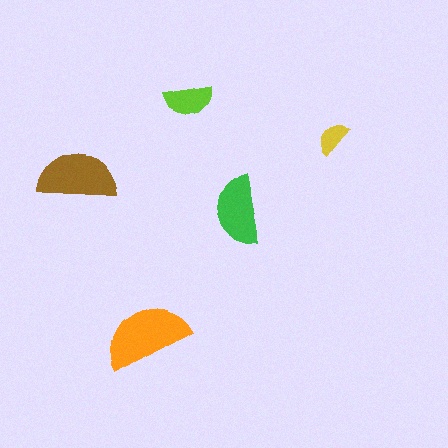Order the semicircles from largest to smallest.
the orange one, the brown one, the green one, the lime one, the yellow one.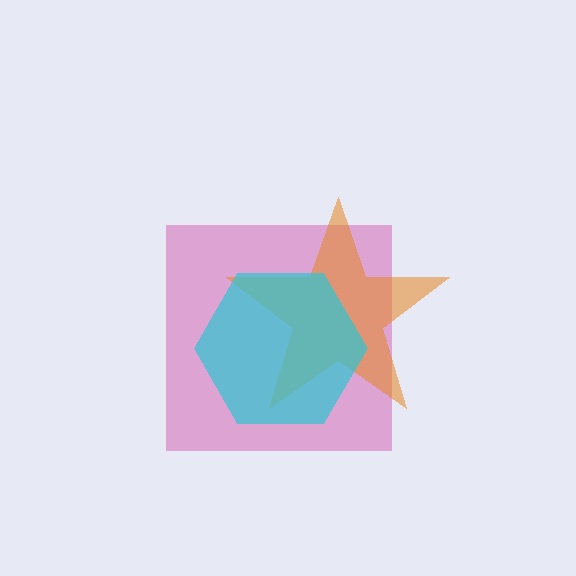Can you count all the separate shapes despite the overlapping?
Yes, there are 3 separate shapes.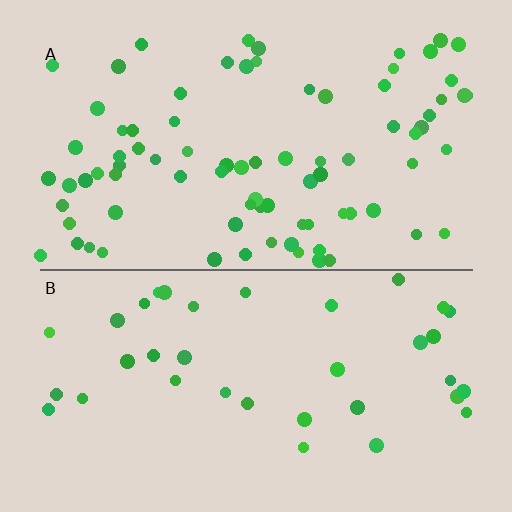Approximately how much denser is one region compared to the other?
Approximately 2.2× — region A over region B.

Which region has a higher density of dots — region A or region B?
A (the top).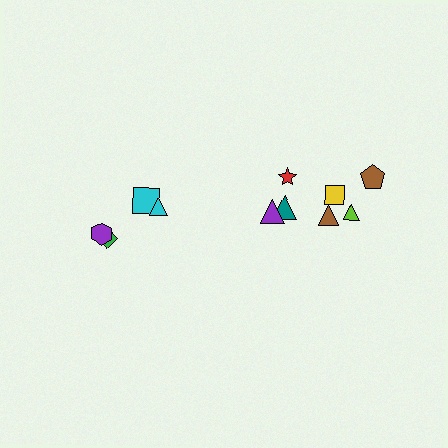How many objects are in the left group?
There are 4 objects.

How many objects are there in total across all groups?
There are 11 objects.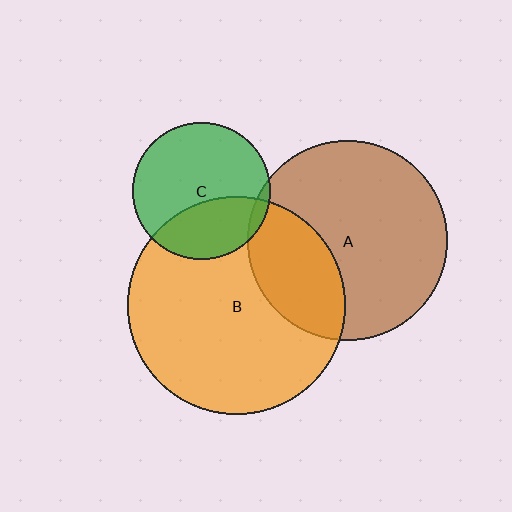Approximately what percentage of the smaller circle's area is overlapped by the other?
Approximately 35%.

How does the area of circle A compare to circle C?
Approximately 2.1 times.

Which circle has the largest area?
Circle B (orange).